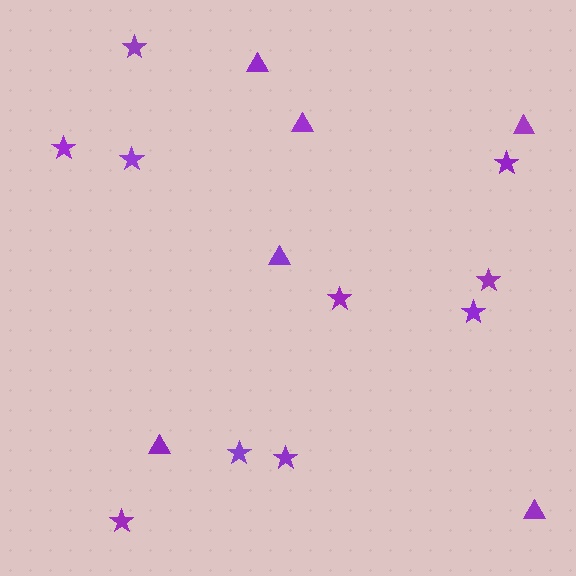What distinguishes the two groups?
There are 2 groups: one group of stars (10) and one group of triangles (6).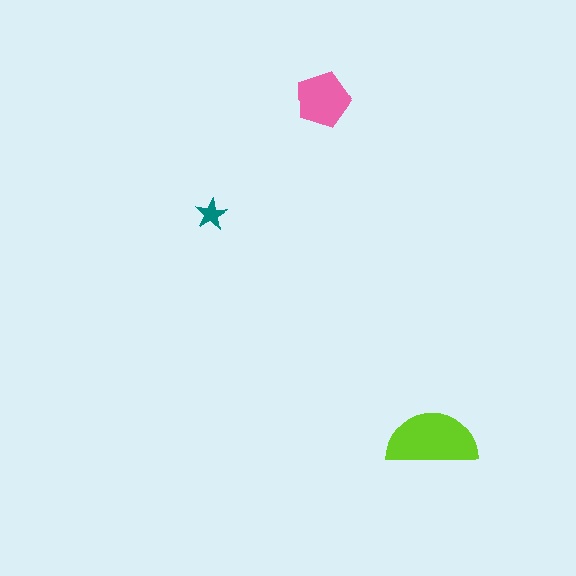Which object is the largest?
The lime semicircle.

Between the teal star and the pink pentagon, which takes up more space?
The pink pentagon.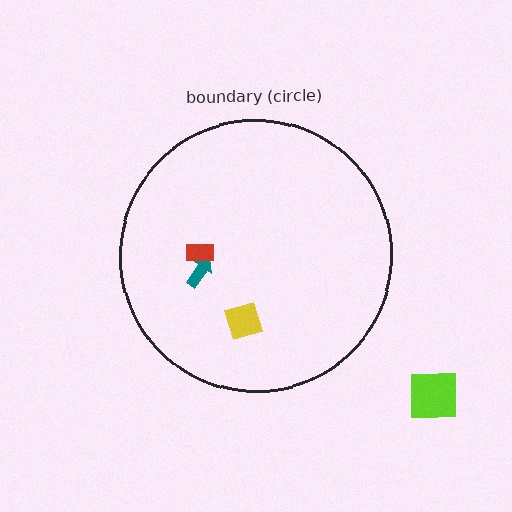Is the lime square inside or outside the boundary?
Outside.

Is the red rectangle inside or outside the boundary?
Inside.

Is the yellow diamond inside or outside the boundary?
Inside.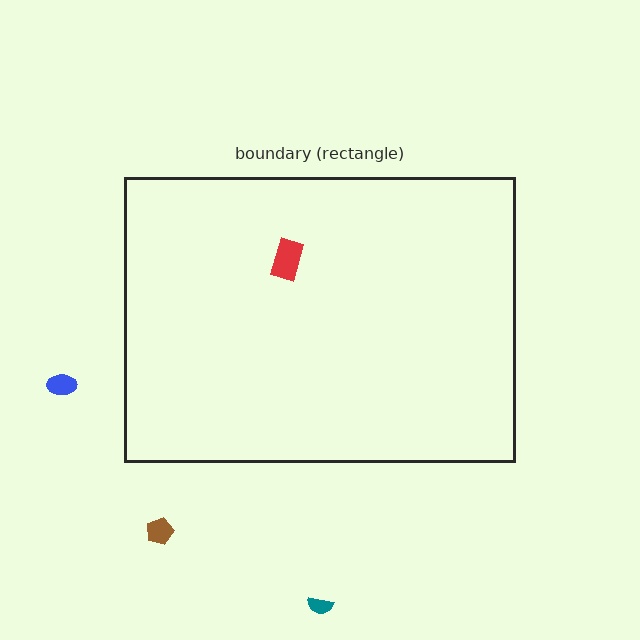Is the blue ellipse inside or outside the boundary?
Outside.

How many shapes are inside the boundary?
1 inside, 3 outside.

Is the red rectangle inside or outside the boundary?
Inside.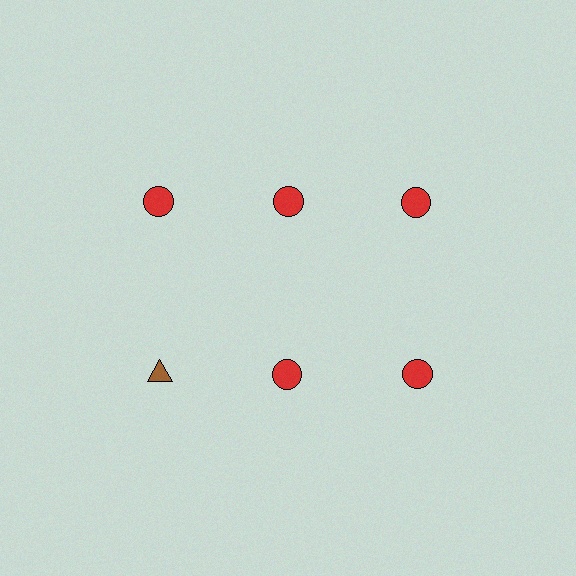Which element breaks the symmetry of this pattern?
The brown triangle in the second row, leftmost column breaks the symmetry. All other shapes are red circles.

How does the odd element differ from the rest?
It differs in both color (brown instead of red) and shape (triangle instead of circle).